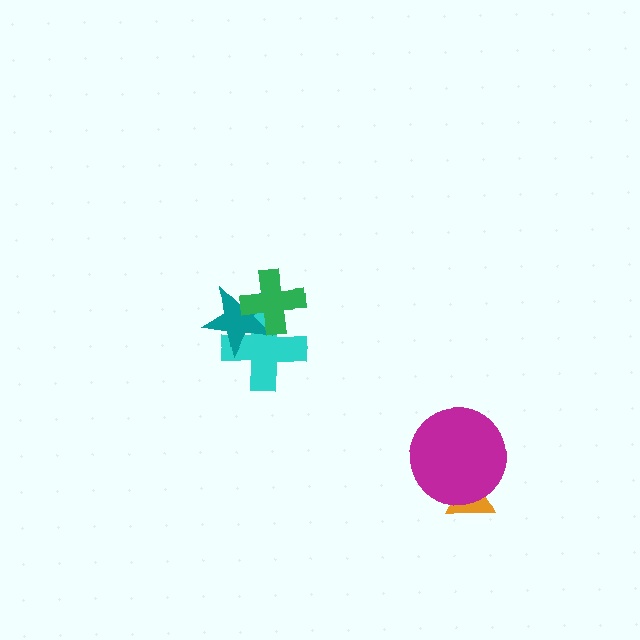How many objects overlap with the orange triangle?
1 object overlaps with the orange triangle.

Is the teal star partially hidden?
Yes, it is partially covered by another shape.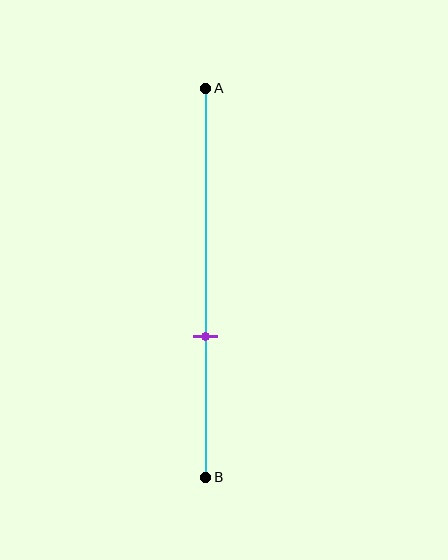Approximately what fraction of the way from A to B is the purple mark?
The purple mark is approximately 65% of the way from A to B.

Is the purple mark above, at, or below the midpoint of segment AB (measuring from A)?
The purple mark is below the midpoint of segment AB.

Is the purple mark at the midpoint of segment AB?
No, the mark is at about 65% from A, not at the 50% midpoint.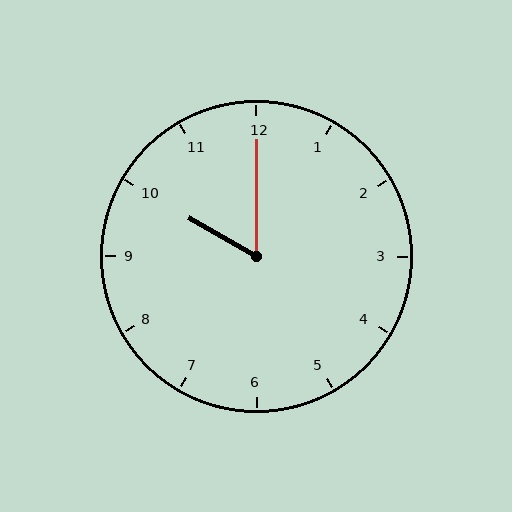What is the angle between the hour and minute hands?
Approximately 60 degrees.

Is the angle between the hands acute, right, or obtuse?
It is acute.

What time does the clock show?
10:00.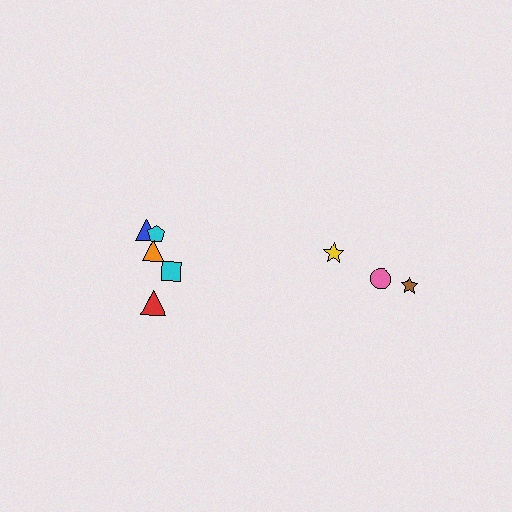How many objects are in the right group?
There are 3 objects.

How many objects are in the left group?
There are 5 objects.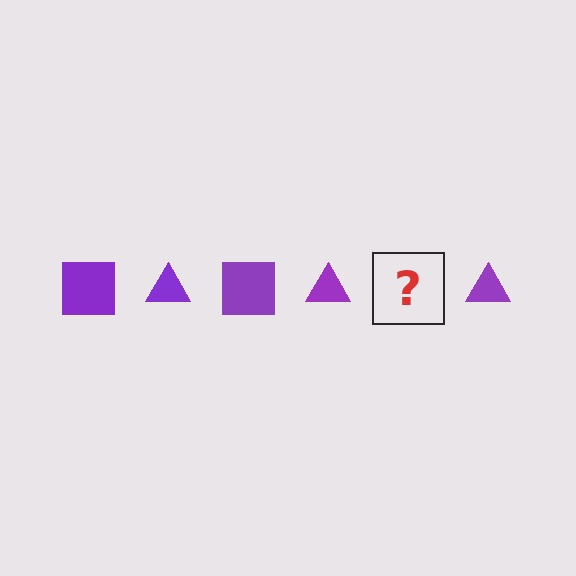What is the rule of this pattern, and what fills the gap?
The rule is that the pattern cycles through square, triangle shapes in purple. The gap should be filled with a purple square.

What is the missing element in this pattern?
The missing element is a purple square.